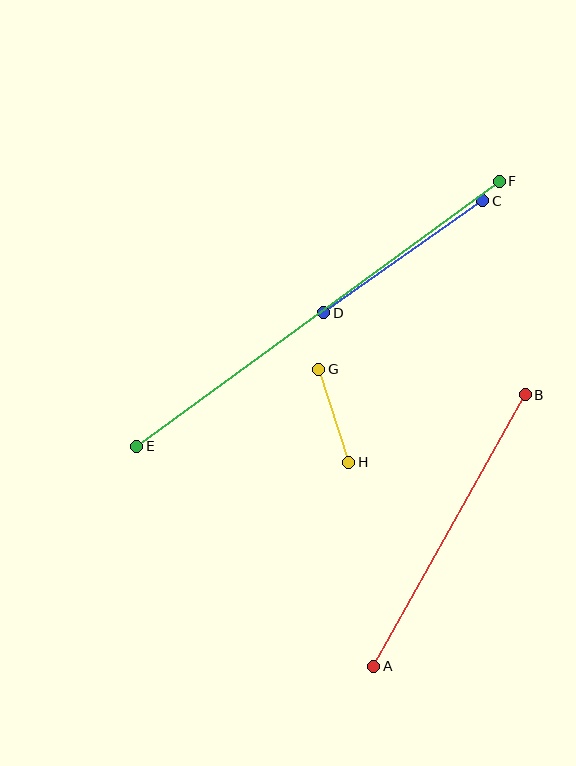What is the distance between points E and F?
The distance is approximately 449 pixels.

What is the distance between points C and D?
The distance is approximately 195 pixels.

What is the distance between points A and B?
The distance is approximately 311 pixels.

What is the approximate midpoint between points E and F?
The midpoint is at approximately (318, 314) pixels.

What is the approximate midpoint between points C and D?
The midpoint is at approximately (403, 257) pixels.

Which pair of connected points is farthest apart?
Points E and F are farthest apart.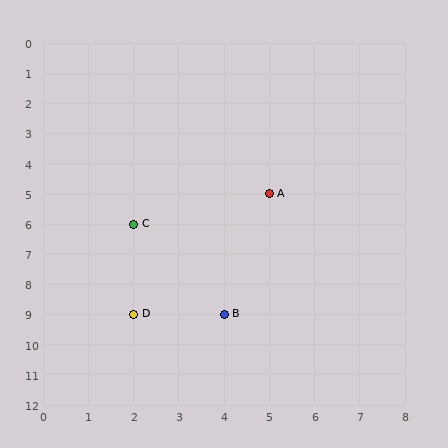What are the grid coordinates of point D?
Point D is at grid coordinates (2, 9).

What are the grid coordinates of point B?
Point B is at grid coordinates (4, 9).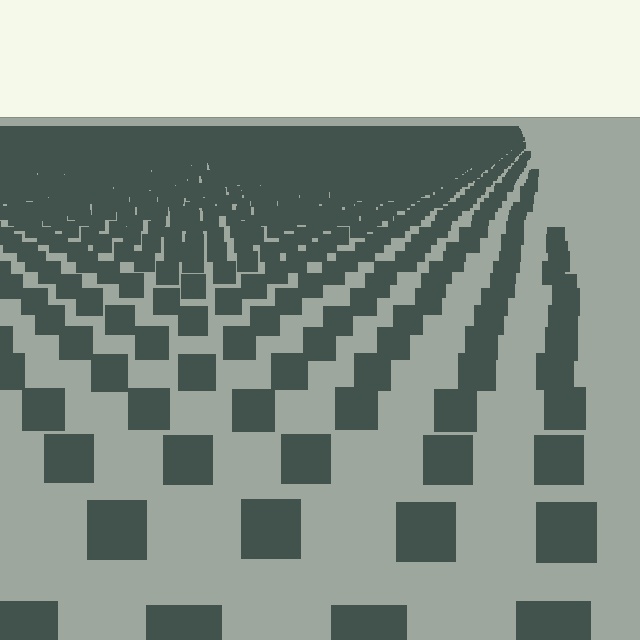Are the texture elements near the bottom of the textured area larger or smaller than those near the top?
Larger. Near the bottom, elements are closer to the viewer and appear at a bigger on-screen size.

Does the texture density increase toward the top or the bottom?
Density increases toward the top.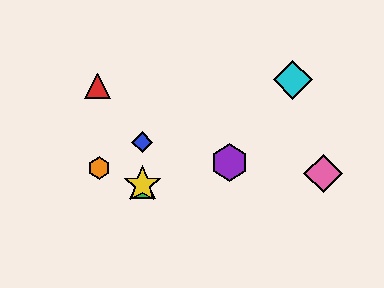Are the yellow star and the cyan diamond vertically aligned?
No, the yellow star is at x≈142 and the cyan diamond is at x≈293.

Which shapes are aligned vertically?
The blue diamond, the green triangle, the yellow star are aligned vertically.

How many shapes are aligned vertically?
3 shapes (the blue diamond, the green triangle, the yellow star) are aligned vertically.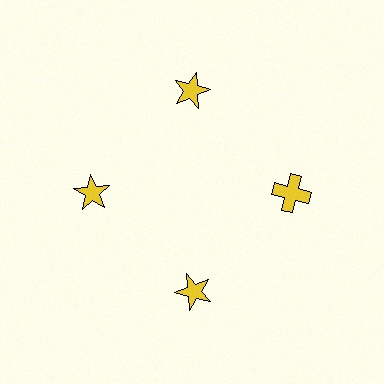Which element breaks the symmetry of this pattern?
The yellow cross at roughly the 3 o'clock position breaks the symmetry. All other shapes are yellow stars.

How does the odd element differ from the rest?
It has a different shape: cross instead of star.